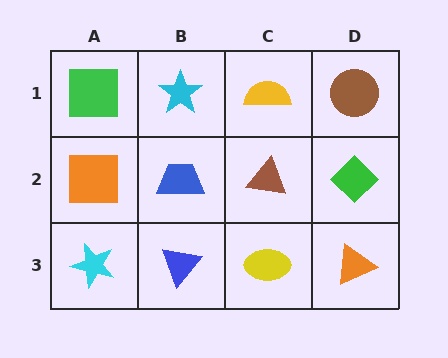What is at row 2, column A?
An orange square.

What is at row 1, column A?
A green square.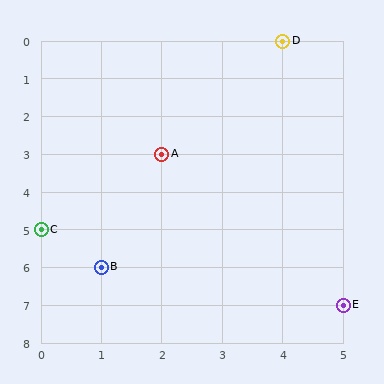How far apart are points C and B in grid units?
Points C and B are 1 column and 1 row apart (about 1.4 grid units diagonally).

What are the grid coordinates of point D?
Point D is at grid coordinates (4, 0).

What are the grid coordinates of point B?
Point B is at grid coordinates (1, 6).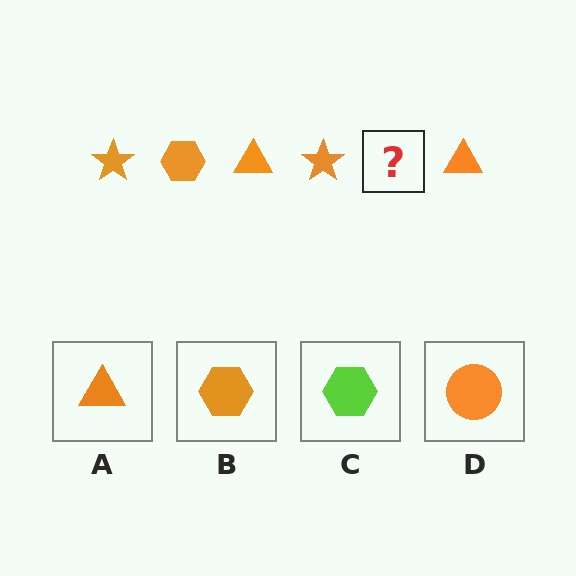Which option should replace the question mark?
Option B.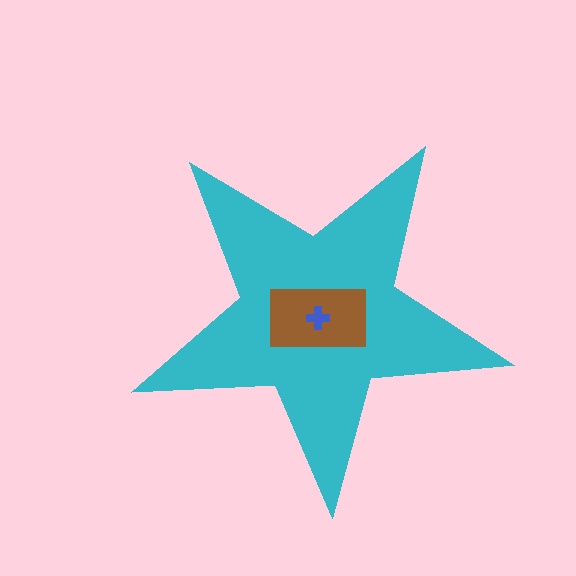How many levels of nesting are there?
3.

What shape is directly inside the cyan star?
The brown rectangle.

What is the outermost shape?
The cyan star.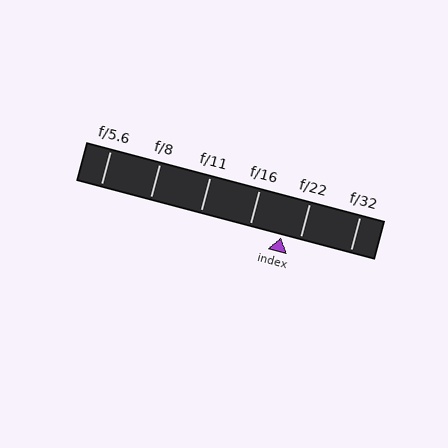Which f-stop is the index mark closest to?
The index mark is closest to f/22.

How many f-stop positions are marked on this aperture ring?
There are 6 f-stop positions marked.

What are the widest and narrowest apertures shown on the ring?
The widest aperture shown is f/5.6 and the narrowest is f/32.